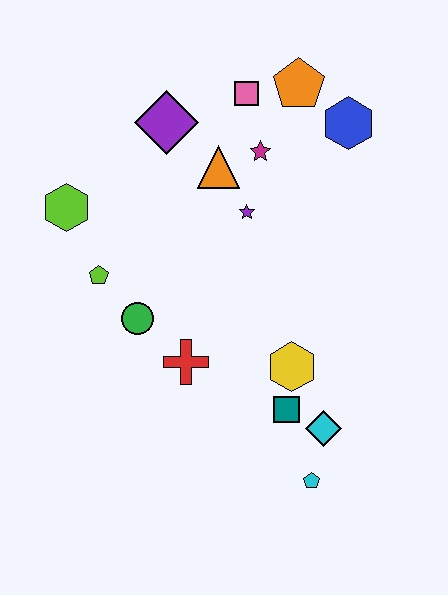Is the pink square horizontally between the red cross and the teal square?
Yes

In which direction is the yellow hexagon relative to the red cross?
The yellow hexagon is to the right of the red cross.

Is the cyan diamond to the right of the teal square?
Yes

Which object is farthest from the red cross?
The orange pentagon is farthest from the red cross.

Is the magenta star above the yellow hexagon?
Yes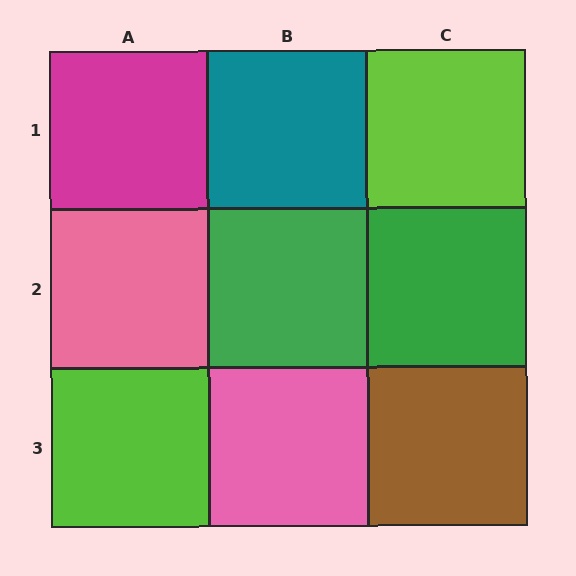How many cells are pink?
2 cells are pink.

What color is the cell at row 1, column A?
Magenta.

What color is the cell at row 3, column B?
Pink.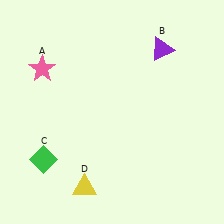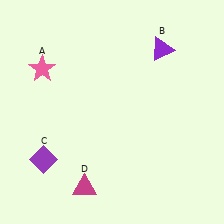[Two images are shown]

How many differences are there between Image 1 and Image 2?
There are 2 differences between the two images.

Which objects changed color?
C changed from green to purple. D changed from yellow to magenta.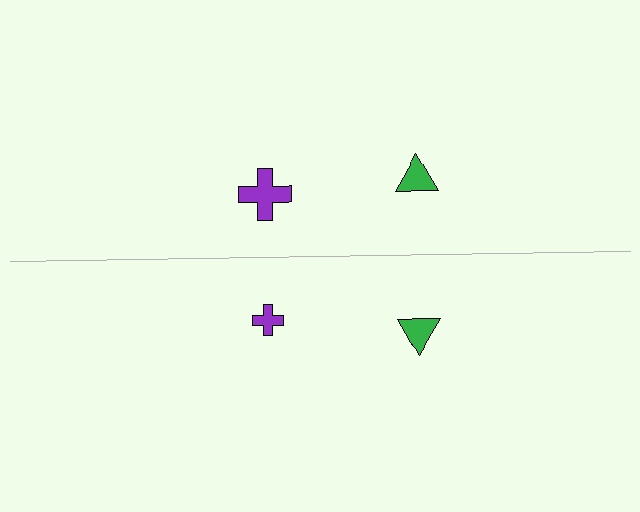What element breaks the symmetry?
The purple cross on the bottom side has a different size than its mirror counterpart.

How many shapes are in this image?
There are 4 shapes in this image.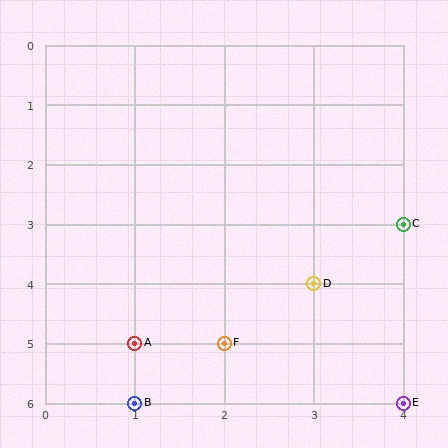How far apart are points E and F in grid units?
Points E and F are 2 columns and 1 row apart (about 2.2 grid units diagonally).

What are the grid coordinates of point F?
Point F is at grid coordinates (2, 5).